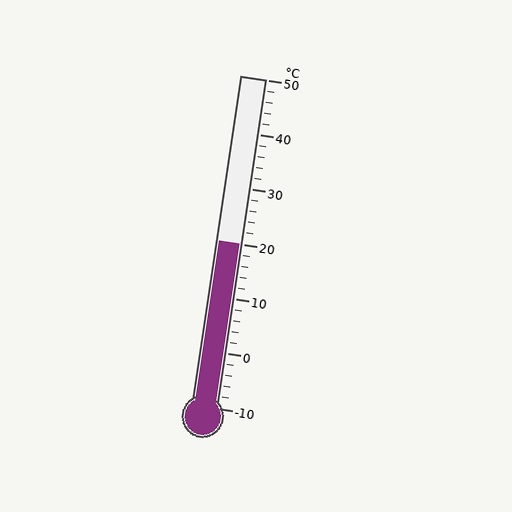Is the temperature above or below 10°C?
The temperature is above 10°C.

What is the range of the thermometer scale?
The thermometer scale ranges from -10°C to 50°C.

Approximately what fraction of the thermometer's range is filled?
The thermometer is filled to approximately 50% of its range.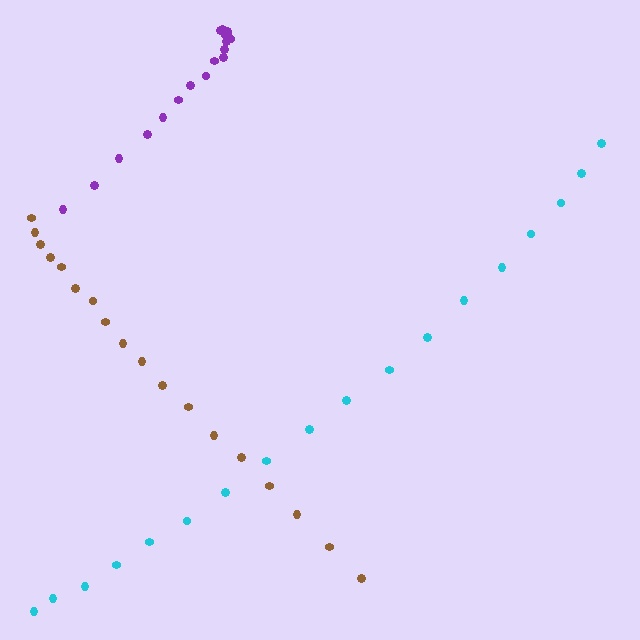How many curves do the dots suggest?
There are 3 distinct paths.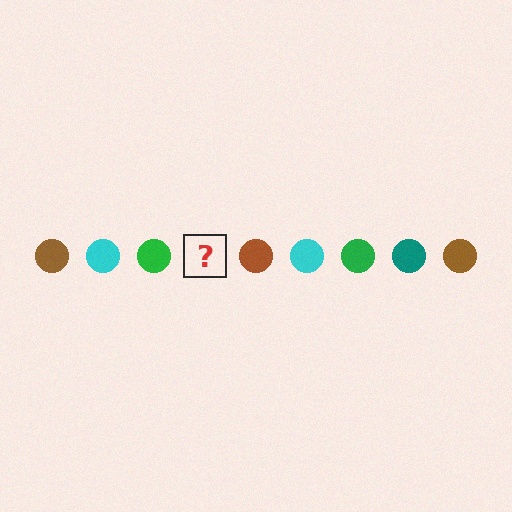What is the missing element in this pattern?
The missing element is a teal circle.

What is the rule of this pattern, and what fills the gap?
The rule is that the pattern cycles through brown, cyan, green, teal circles. The gap should be filled with a teal circle.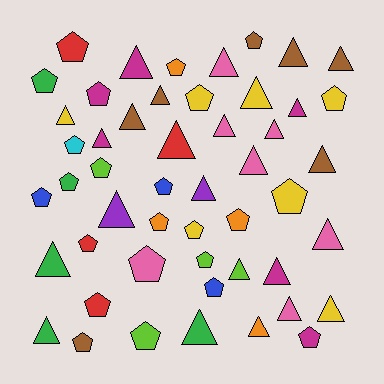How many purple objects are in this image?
There are 2 purple objects.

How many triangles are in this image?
There are 26 triangles.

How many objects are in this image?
There are 50 objects.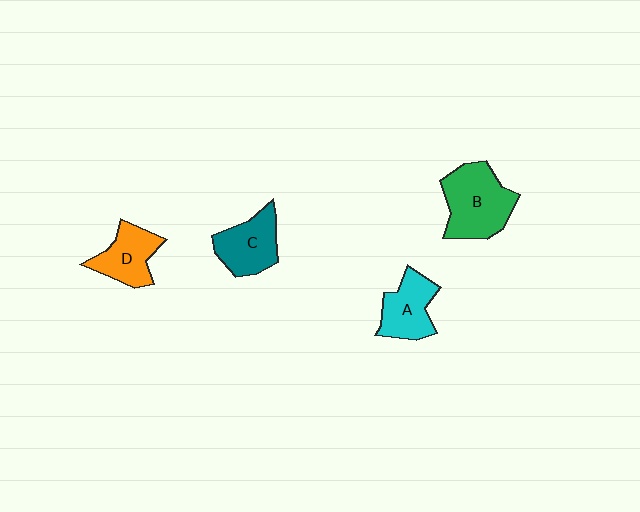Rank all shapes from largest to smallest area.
From largest to smallest: B (green), C (teal), A (cyan), D (orange).